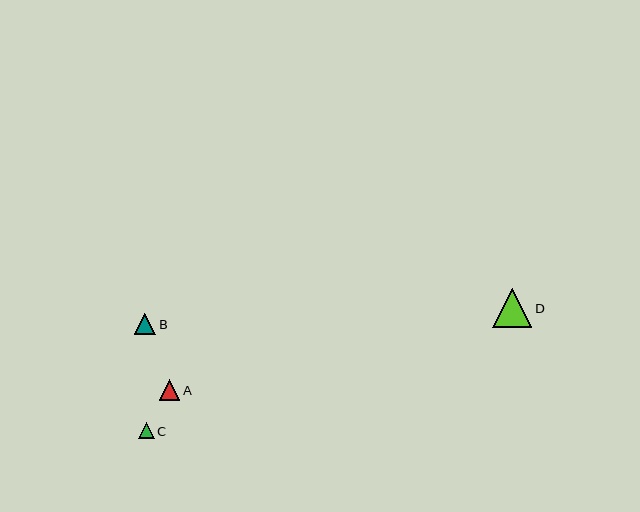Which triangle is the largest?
Triangle D is the largest with a size of approximately 39 pixels.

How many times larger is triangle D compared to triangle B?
Triangle D is approximately 1.8 times the size of triangle B.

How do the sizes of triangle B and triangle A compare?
Triangle B and triangle A are approximately the same size.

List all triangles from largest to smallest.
From largest to smallest: D, B, A, C.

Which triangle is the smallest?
Triangle C is the smallest with a size of approximately 15 pixels.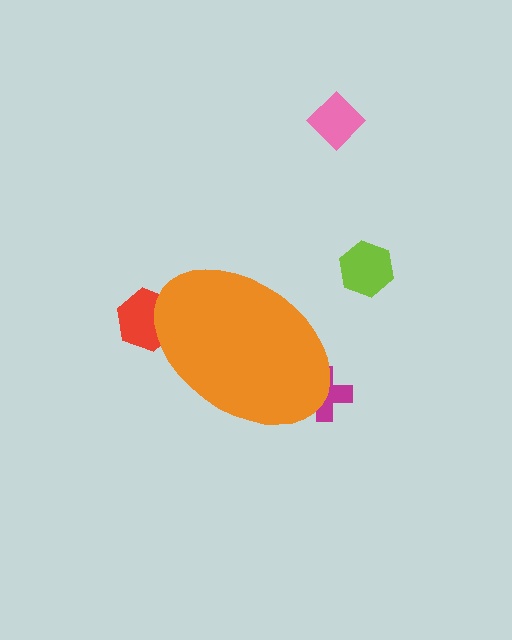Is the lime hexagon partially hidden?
No, the lime hexagon is fully visible.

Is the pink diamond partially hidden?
No, the pink diamond is fully visible.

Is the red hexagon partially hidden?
Yes, the red hexagon is partially hidden behind the orange ellipse.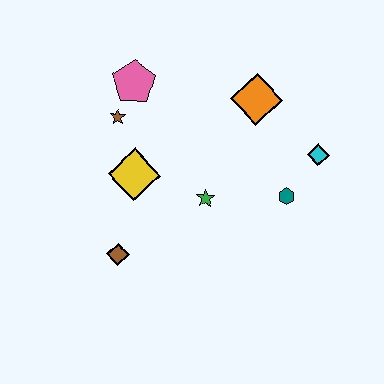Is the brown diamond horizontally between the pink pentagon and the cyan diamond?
No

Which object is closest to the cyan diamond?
The teal hexagon is closest to the cyan diamond.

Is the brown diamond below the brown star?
Yes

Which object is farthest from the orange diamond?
The brown diamond is farthest from the orange diamond.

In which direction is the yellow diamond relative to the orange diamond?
The yellow diamond is to the left of the orange diamond.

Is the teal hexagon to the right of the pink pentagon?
Yes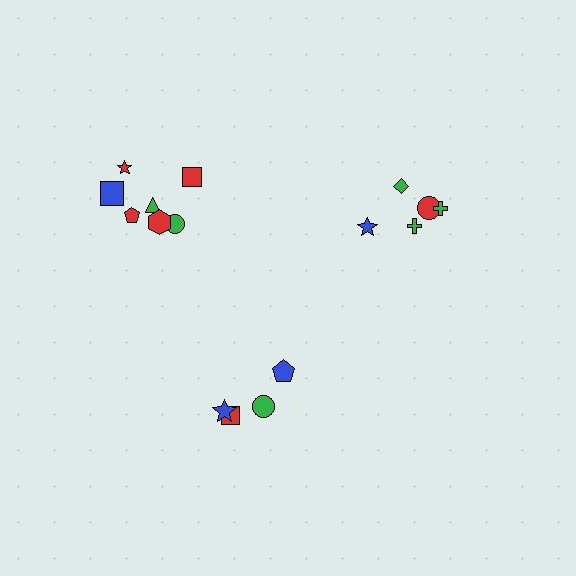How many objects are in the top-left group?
There are 7 objects.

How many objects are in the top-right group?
There are 5 objects.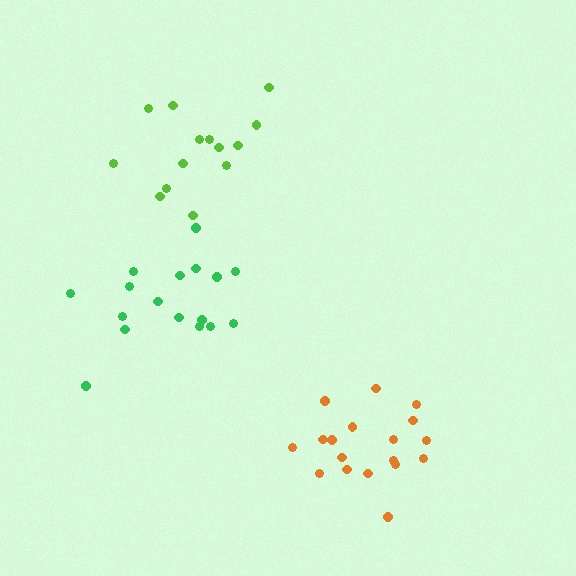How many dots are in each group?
Group 1: 17 dots, Group 2: 14 dots, Group 3: 18 dots (49 total).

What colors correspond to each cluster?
The clusters are colored: green, lime, orange.